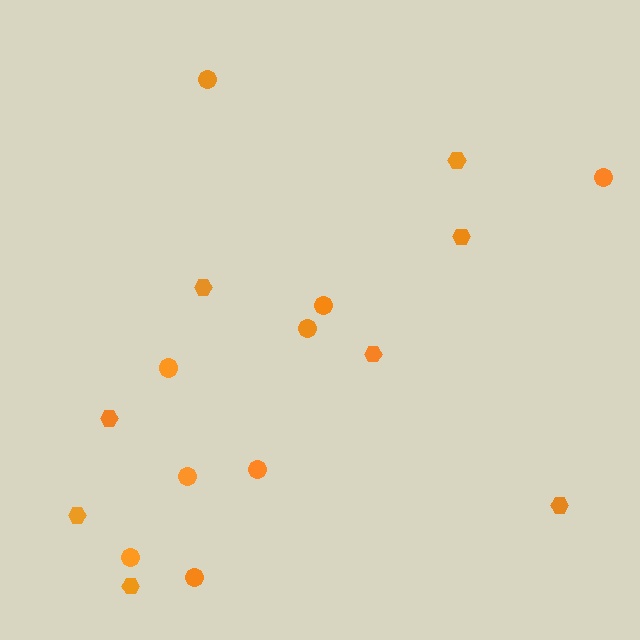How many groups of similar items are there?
There are 2 groups: one group of circles (9) and one group of hexagons (8).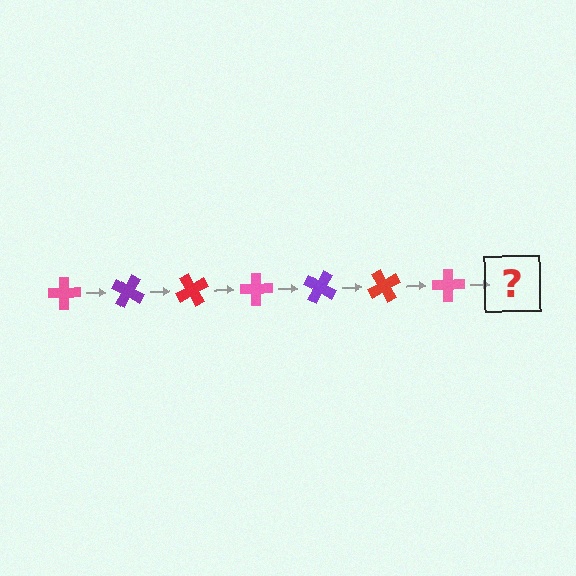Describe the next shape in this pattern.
It should be a purple cross, rotated 210 degrees from the start.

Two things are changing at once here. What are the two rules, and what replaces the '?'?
The two rules are that it rotates 30 degrees each step and the color cycles through pink, purple, and red. The '?' should be a purple cross, rotated 210 degrees from the start.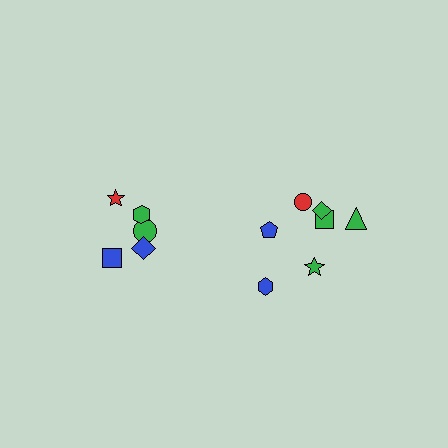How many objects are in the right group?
There are 7 objects.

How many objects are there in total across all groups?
There are 12 objects.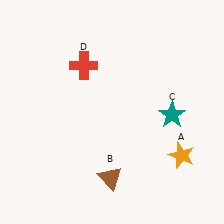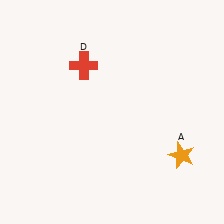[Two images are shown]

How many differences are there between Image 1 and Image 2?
There are 2 differences between the two images.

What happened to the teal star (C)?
The teal star (C) was removed in Image 2. It was in the bottom-right area of Image 1.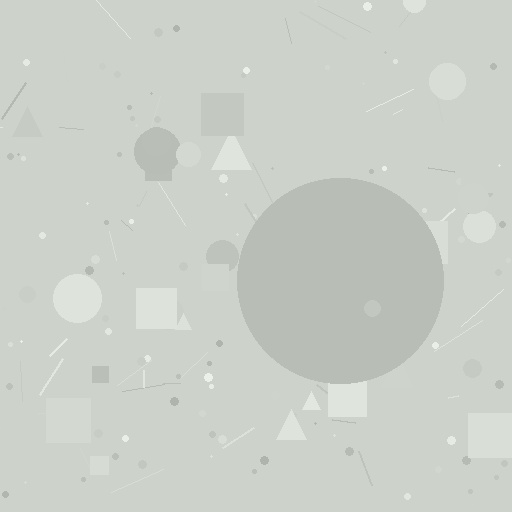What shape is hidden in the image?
A circle is hidden in the image.